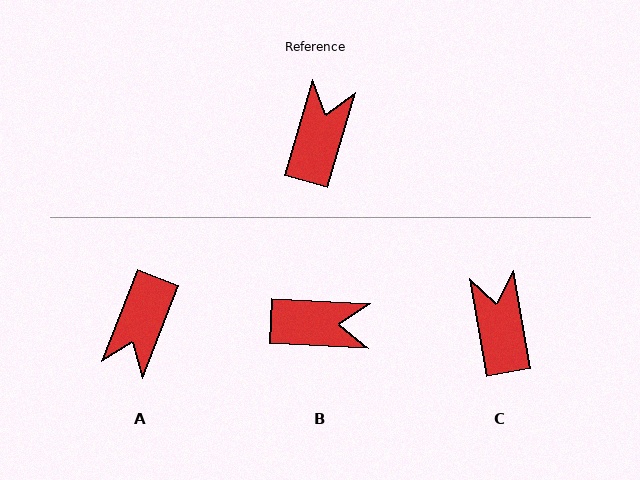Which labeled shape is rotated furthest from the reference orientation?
A, about 175 degrees away.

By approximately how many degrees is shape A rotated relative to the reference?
Approximately 175 degrees counter-clockwise.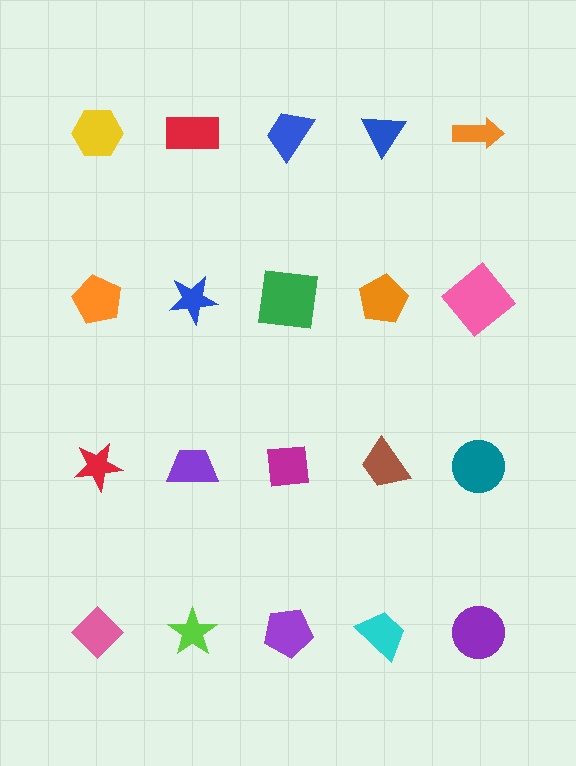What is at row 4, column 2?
A lime star.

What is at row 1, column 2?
A red rectangle.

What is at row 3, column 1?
A red star.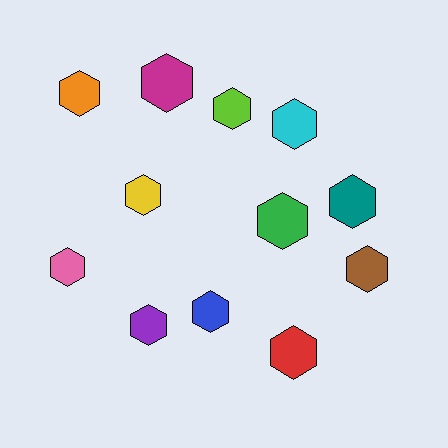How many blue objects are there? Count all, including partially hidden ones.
There is 1 blue object.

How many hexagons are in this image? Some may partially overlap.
There are 12 hexagons.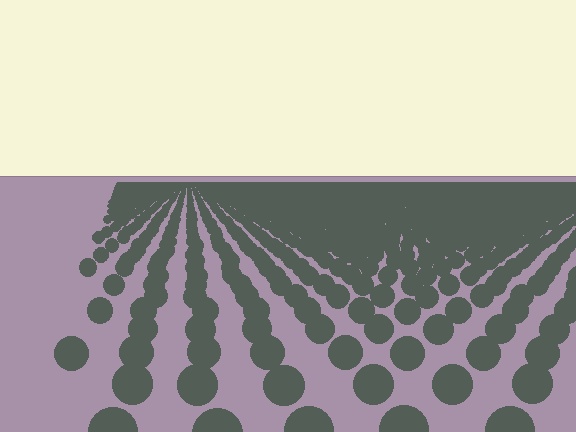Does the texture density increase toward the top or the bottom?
Density increases toward the top.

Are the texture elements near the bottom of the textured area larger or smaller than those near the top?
Larger. Near the bottom, elements are closer to the viewer and appear at a bigger on-screen size.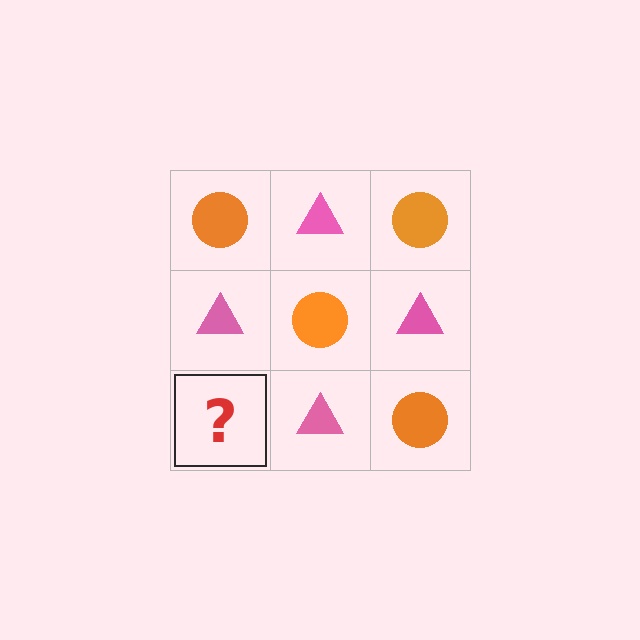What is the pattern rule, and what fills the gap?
The rule is that it alternates orange circle and pink triangle in a checkerboard pattern. The gap should be filled with an orange circle.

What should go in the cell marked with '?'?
The missing cell should contain an orange circle.